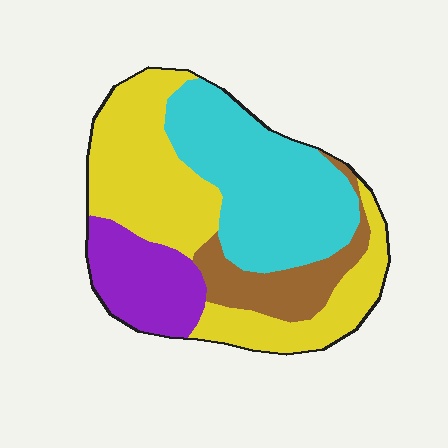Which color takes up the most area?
Yellow, at roughly 40%.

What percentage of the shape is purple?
Purple covers around 15% of the shape.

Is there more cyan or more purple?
Cyan.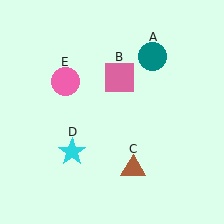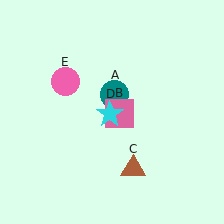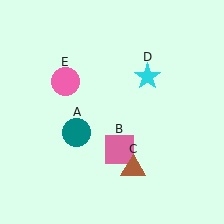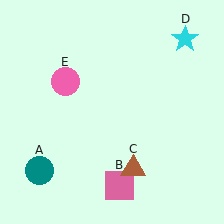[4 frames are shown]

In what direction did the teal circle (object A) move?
The teal circle (object A) moved down and to the left.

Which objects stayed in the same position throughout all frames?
Brown triangle (object C) and pink circle (object E) remained stationary.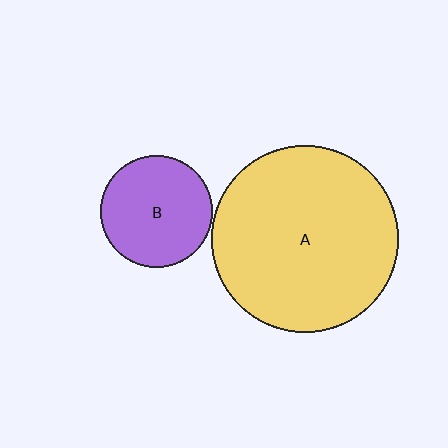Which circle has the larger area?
Circle A (yellow).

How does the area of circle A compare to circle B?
Approximately 2.8 times.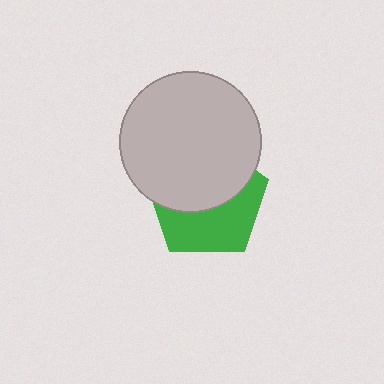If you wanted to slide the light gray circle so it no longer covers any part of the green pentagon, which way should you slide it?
Slide it up — that is the most direct way to separate the two shapes.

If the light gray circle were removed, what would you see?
You would see the complete green pentagon.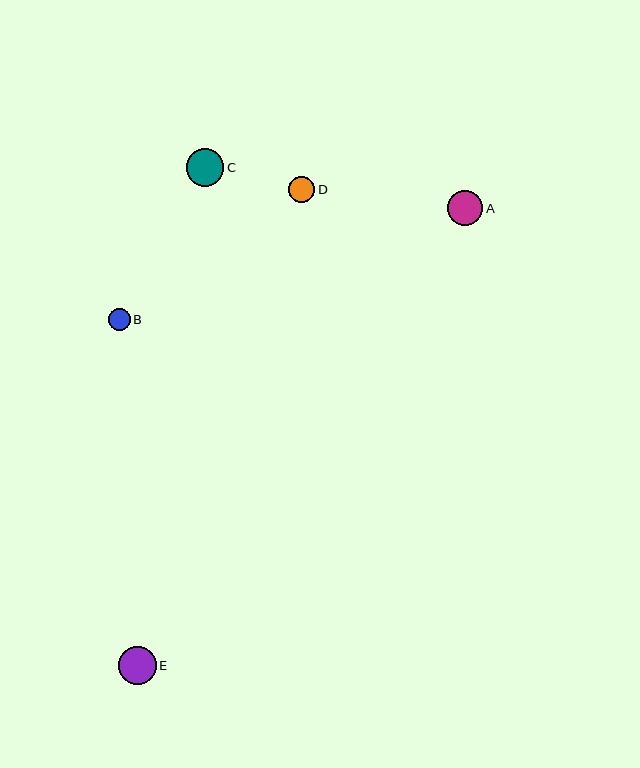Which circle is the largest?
Circle E is the largest with a size of approximately 38 pixels.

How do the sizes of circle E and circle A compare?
Circle E and circle A are approximately the same size.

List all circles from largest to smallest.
From largest to smallest: E, C, A, D, B.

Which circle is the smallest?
Circle B is the smallest with a size of approximately 21 pixels.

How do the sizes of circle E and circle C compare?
Circle E and circle C are approximately the same size.